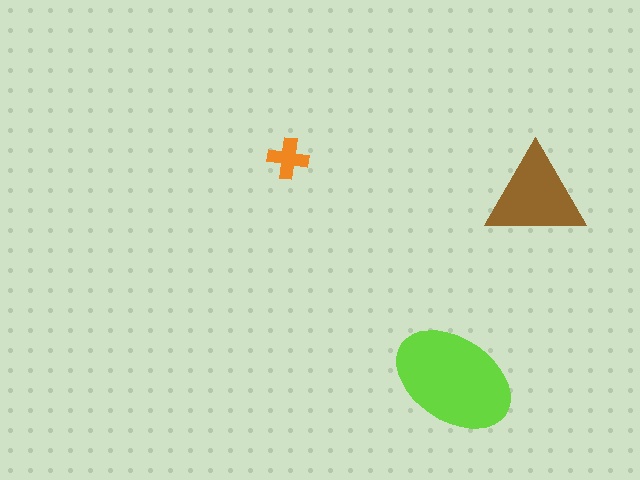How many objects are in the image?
There are 3 objects in the image.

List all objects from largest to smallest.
The lime ellipse, the brown triangle, the orange cross.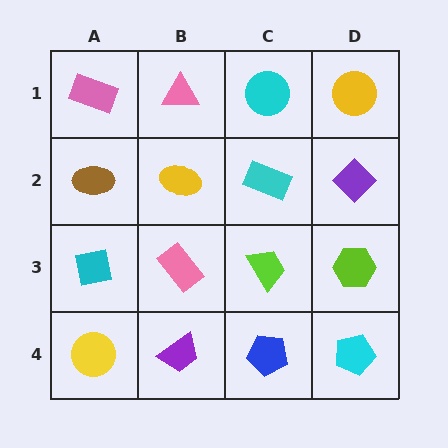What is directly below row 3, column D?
A cyan pentagon.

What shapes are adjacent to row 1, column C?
A cyan rectangle (row 2, column C), a pink triangle (row 1, column B), a yellow circle (row 1, column D).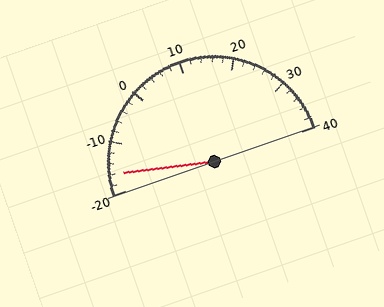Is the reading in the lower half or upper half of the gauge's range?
The reading is in the lower half of the range (-20 to 40).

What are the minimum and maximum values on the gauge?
The gauge ranges from -20 to 40.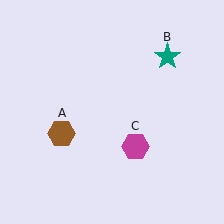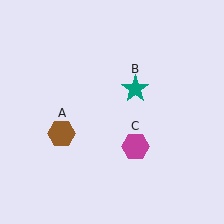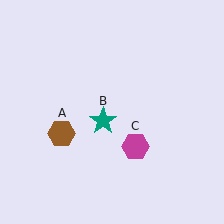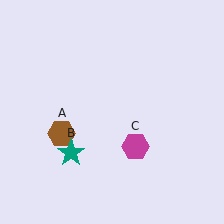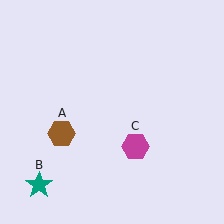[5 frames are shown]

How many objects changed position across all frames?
1 object changed position: teal star (object B).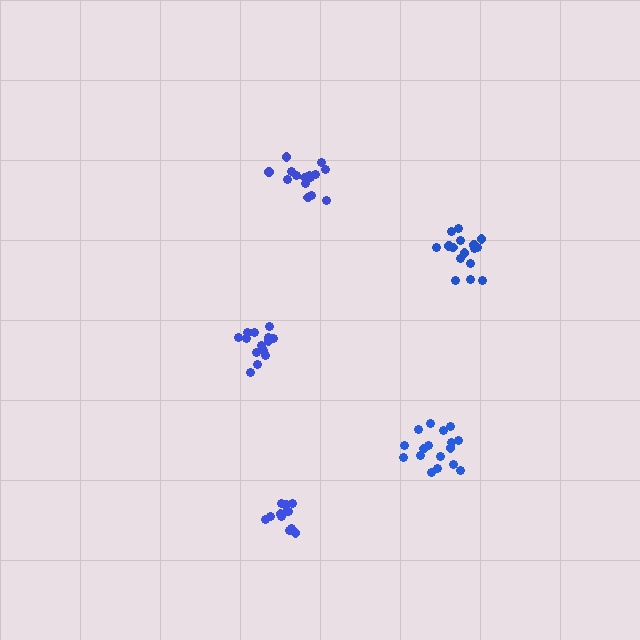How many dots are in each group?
Group 1: 15 dots, Group 2: 17 dots, Group 3: 17 dots, Group 4: 14 dots, Group 5: 13 dots (76 total).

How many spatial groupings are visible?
There are 5 spatial groupings.